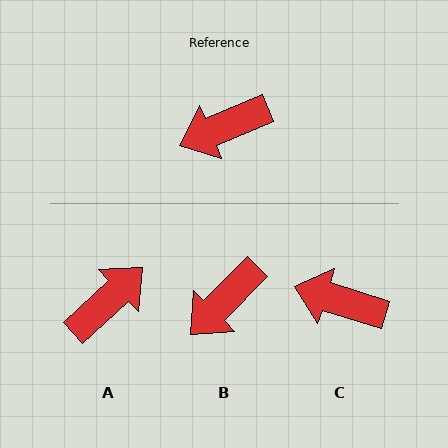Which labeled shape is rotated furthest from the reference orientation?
A, about 160 degrees away.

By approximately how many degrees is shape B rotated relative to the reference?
Approximately 22 degrees counter-clockwise.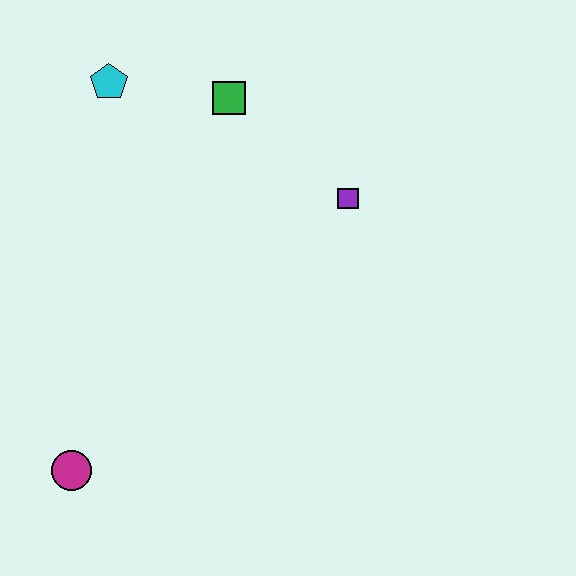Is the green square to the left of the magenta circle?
No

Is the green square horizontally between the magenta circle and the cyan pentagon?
No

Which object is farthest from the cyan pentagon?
The magenta circle is farthest from the cyan pentagon.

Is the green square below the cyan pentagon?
Yes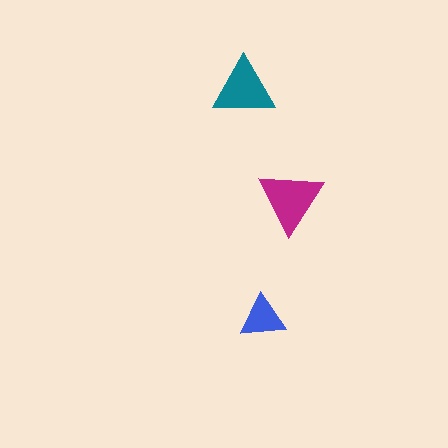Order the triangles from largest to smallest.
the magenta one, the teal one, the blue one.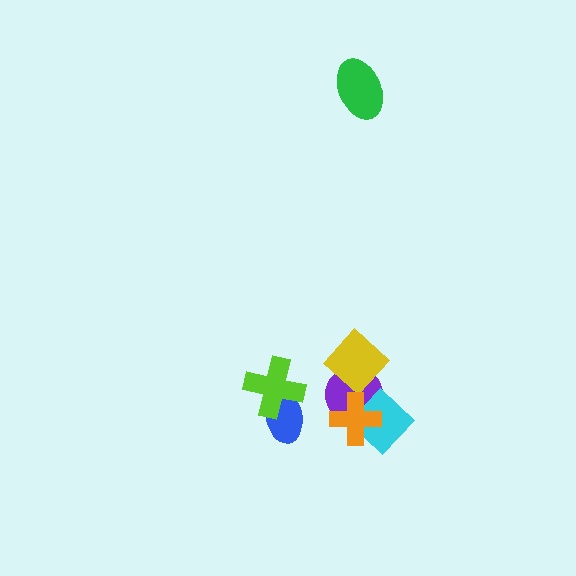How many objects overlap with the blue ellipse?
1 object overlaps with the blue ellipse.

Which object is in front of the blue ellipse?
The lime cross is in front of the blue ellipse.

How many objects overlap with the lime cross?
1 object overlaps with the lime cross.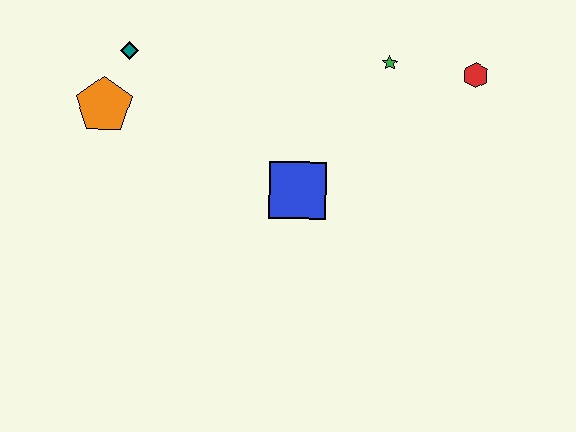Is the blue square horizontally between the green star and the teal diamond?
Yes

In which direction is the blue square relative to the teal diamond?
The blue square is to the right of the teal diamond.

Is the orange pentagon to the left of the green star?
Yes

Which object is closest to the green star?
The red hexagon is closest to the green star.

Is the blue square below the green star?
Yes